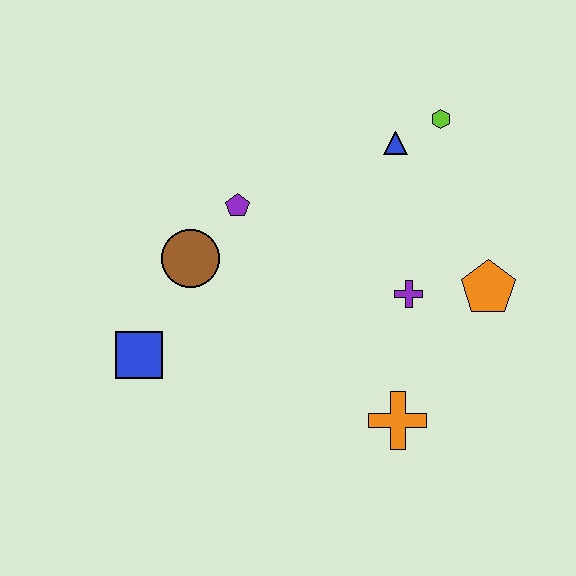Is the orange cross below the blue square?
Yes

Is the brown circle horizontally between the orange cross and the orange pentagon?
No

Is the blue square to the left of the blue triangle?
Yes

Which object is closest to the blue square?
The brown circle is closest to the blue square.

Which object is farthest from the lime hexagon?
The blue square is farthest from the lime hexagon.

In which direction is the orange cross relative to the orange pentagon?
The orange cross is below the orange pentagon.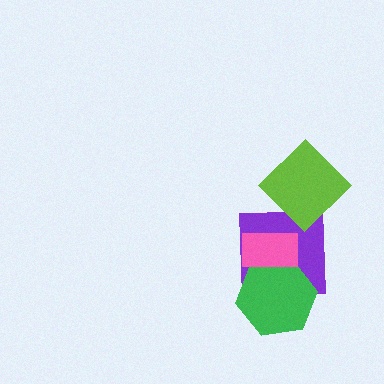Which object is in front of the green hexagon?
The pink rectangle is in front of the green hexagon.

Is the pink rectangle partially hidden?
No, no other shape covers it.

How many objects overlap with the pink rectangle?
2 objects overlap with the pink rectangle.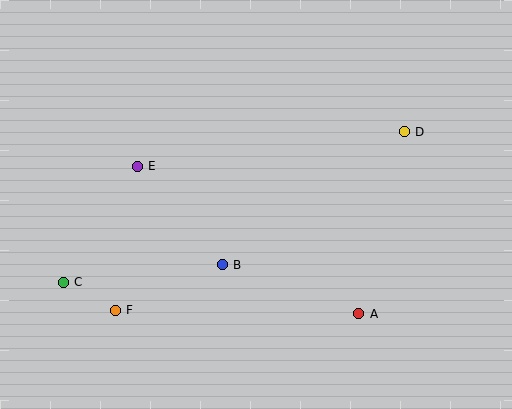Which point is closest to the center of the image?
Point B at (222, 265) is closest to the center.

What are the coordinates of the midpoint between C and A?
The midpoint between C and A is at (211, 298).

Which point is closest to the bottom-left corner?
Point C is closest to the bottom-left corner.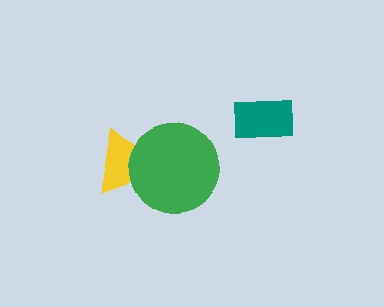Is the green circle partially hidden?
No, no other shape covers it.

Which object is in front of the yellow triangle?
The green circle is in front of the yellow triangle.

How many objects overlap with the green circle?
1 object overlaps with the green circle.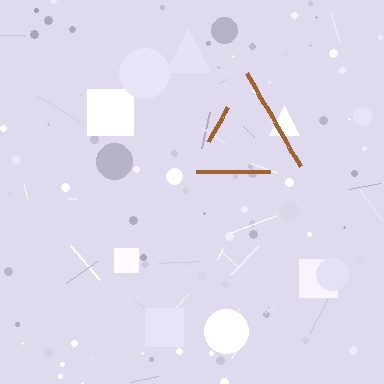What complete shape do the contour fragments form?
The contour fragments form a triangle.